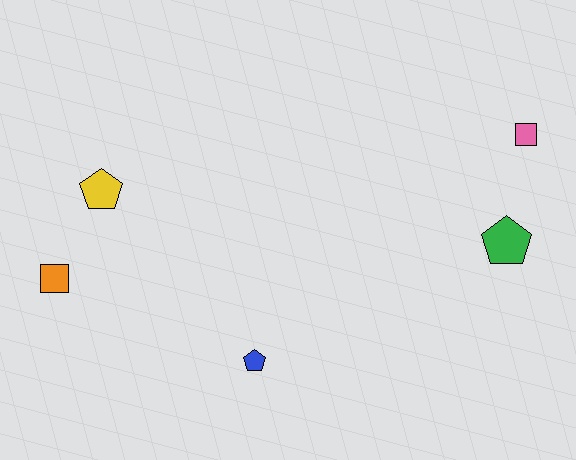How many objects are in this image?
There are 5 objects.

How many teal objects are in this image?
There are no teal objects.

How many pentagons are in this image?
There are 3 pentagons.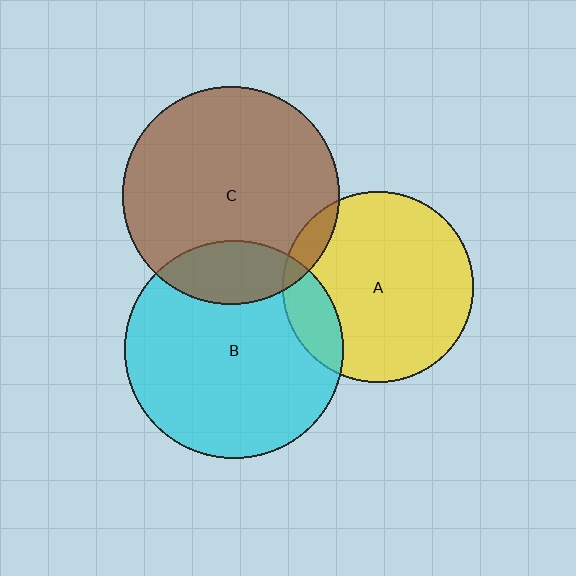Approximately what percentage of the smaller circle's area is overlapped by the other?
Approximately 20%.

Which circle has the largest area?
Circle B (cyan).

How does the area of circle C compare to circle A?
Approximately 1.3 times.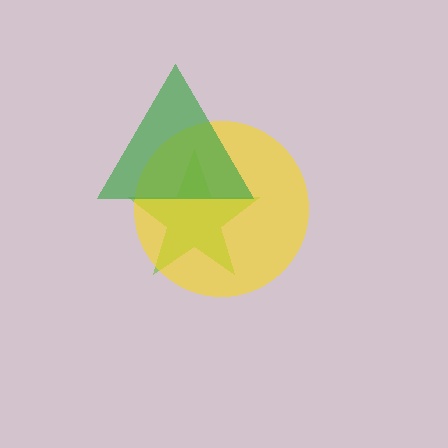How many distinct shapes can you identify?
There are 3 distinct shapes: a lime star, a yellow circle, a green triangle.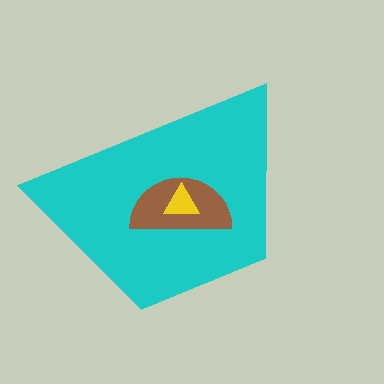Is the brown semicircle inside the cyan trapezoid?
Yes.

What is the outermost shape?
The cyan trapezoid.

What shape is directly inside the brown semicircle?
The yellow triangle.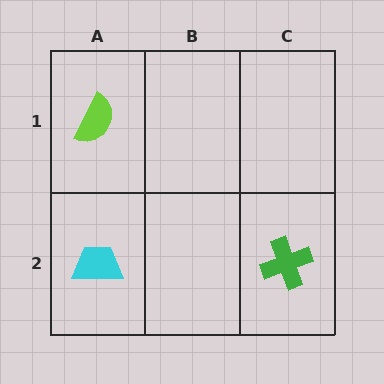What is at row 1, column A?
A lime semicircle.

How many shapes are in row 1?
1 shape.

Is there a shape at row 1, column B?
No, that cell is empty.